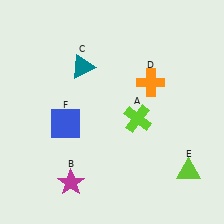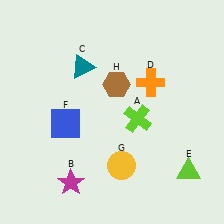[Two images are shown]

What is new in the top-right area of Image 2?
A brown hexagon (H) was added in the top-right area of Image 2.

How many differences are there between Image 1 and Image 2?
There are 2 differences between the two images.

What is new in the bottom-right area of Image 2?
A yellow circle (G) was added in the bottom-right area of Image 2.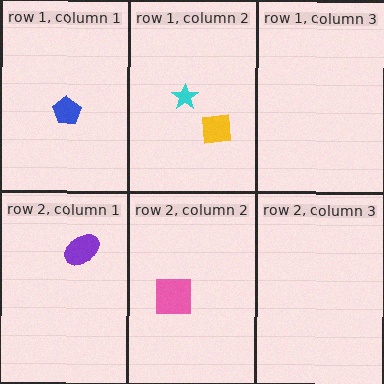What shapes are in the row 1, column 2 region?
The yellow square, the cyan star.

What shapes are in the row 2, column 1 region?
The purple ellipse.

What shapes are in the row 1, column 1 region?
The blue pentagon.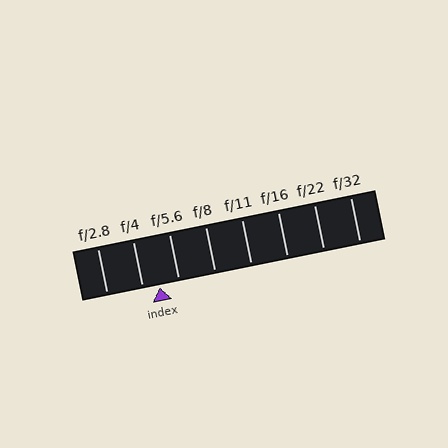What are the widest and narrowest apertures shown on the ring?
The widest aperture shown is f/2.8 and the narrowest is f/32.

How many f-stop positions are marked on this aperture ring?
There are 8 f-stop positions marked.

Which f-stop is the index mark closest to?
The index mark is closest to f/4.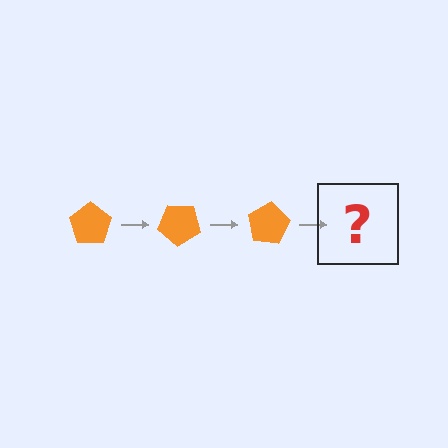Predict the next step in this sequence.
The next step is an orange pentagon rotated 120 degrees.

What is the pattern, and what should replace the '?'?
The pattern is that the pentagon rotates 40 degrees each step. The '?' should be an orange pentagon rotated 120 degrees.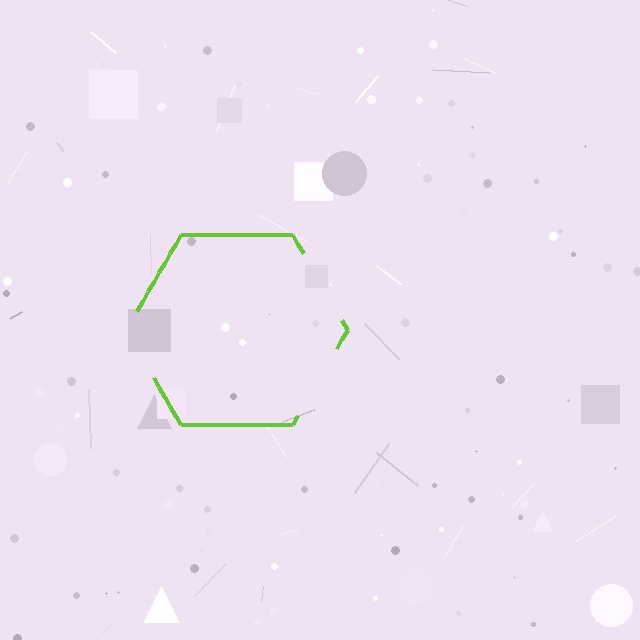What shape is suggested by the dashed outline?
The dashed outline suggests a hexagon.